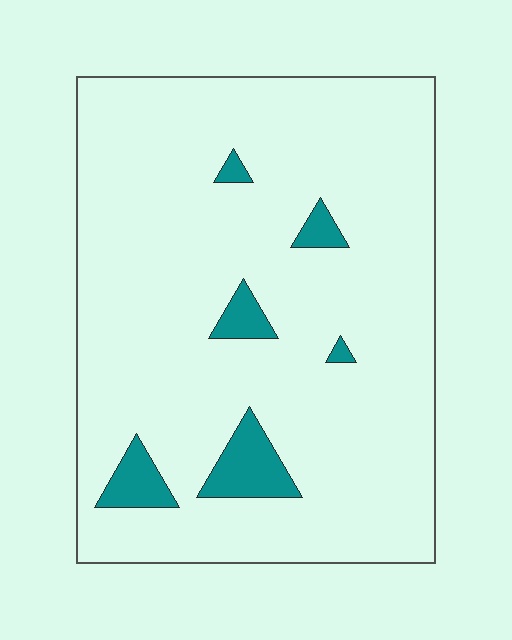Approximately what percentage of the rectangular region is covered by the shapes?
Approximately 5%.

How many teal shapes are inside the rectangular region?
6.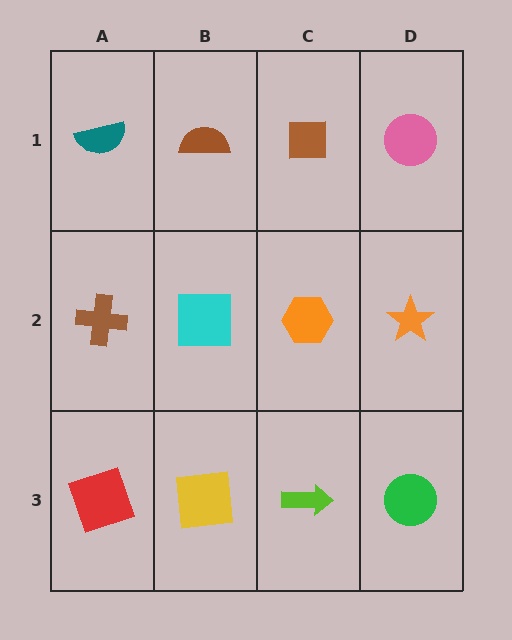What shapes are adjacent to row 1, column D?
An orange star (row 2, column D), a brown square (row 1, column C).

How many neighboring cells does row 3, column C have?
3.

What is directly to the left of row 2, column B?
A brown cross.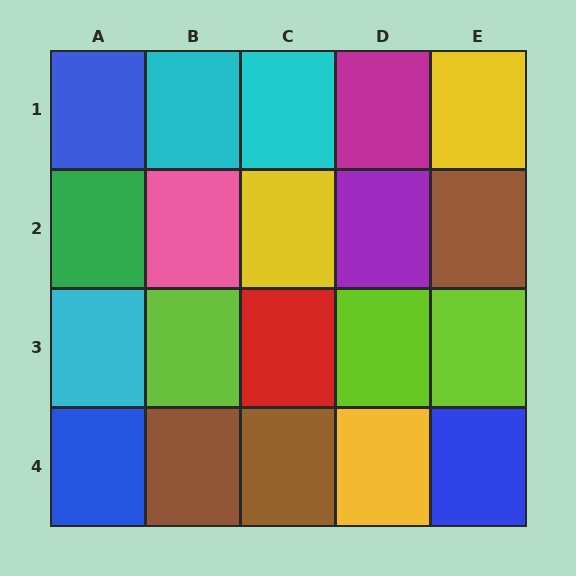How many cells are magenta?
1 cell is magenta.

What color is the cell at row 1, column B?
Cyan.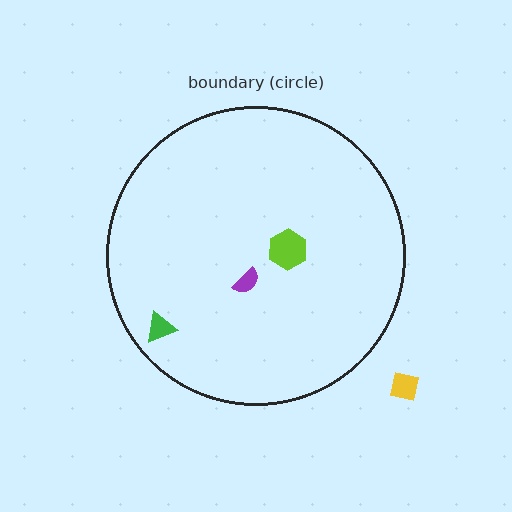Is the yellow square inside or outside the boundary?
Outside.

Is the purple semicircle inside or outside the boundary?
Inside.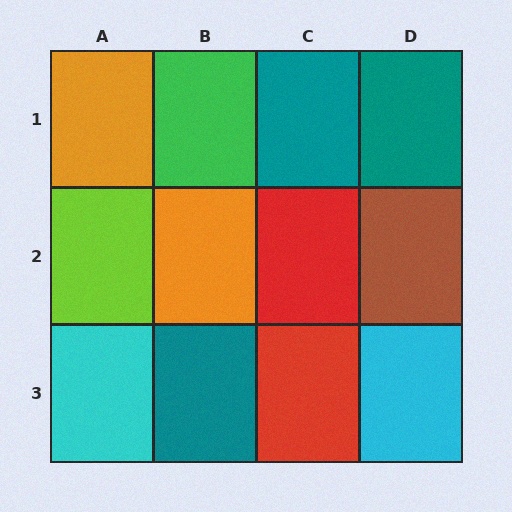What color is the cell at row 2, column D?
Brown.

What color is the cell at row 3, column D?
Cyan.